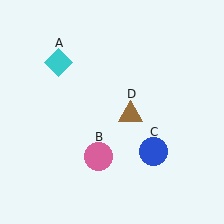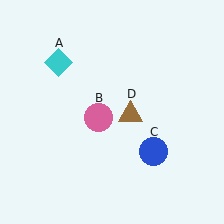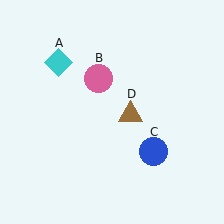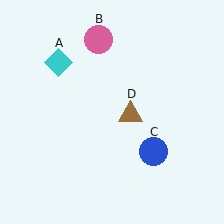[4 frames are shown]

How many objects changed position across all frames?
1 object changed position: pink circle (object B).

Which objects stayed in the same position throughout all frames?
Cyan diamond (object A) and blue circle (object C) and brown triangle (object D) remained stationary.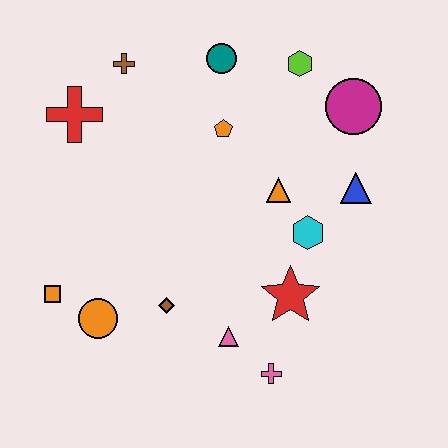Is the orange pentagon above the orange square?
Yes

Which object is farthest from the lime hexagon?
The orange square is farthest from the lime hexagon.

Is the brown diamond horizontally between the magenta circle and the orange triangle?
No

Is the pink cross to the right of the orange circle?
Yes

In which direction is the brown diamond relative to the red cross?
The brown diamond is below the red cross.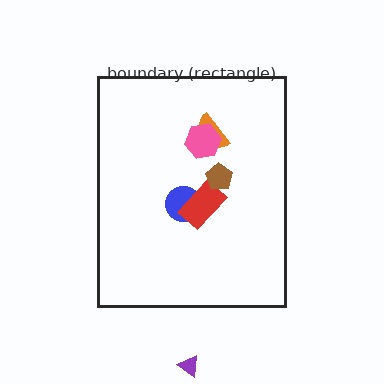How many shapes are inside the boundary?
5 inside, 1 outside.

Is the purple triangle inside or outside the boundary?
Outside.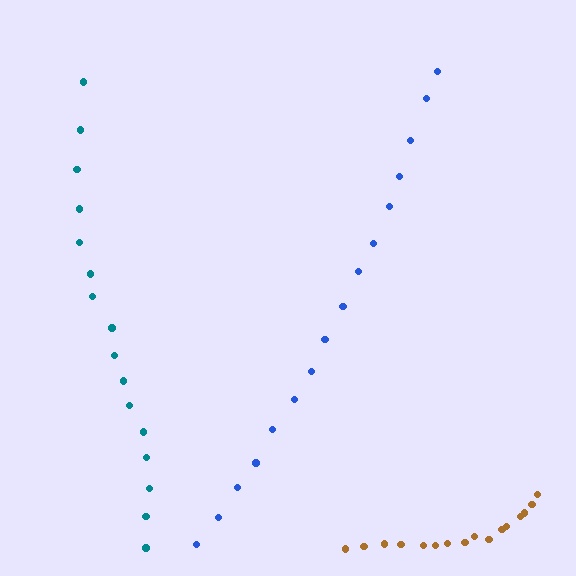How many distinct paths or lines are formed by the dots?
There are 3 distinct paths.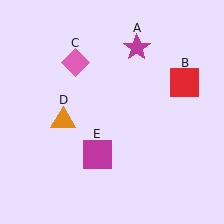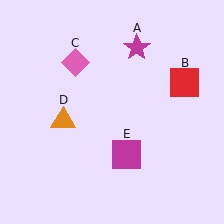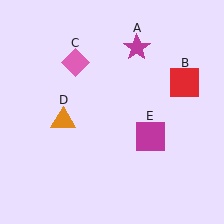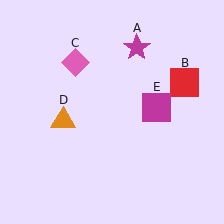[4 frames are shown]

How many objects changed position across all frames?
1 object changed position: magenta square (object E).